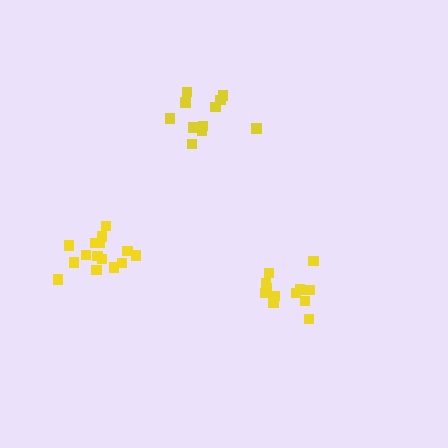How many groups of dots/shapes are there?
There are 3 groups.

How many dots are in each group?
Group 1: 11 dots, Group 2: 12 dots, Group 3: 15 dots (38 total).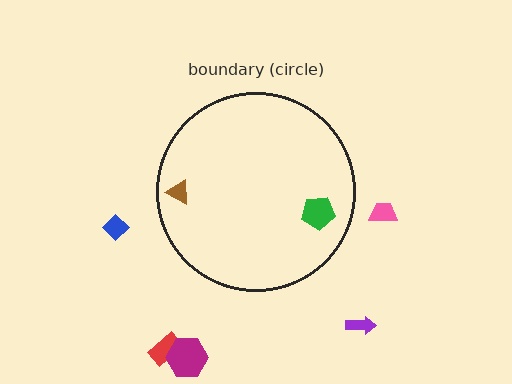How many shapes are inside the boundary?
2 inside, 5 outside.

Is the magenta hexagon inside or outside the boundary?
Outside.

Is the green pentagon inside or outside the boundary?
Inside.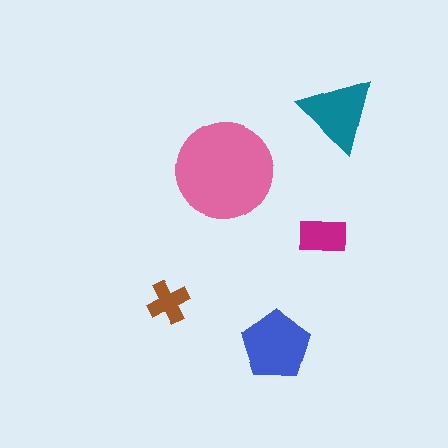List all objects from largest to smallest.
The pink circle, the blue pentagon, the teal triangle, the magenta rectangle, the brown cross.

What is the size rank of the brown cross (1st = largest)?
5th.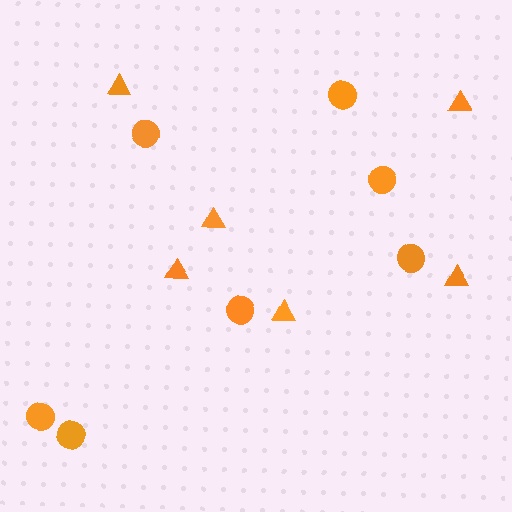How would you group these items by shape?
There are 2 groups: one group of circles (7) and one group of triangles (6).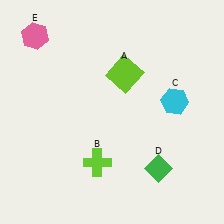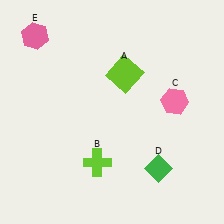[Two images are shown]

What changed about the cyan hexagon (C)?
In Image 1, C is cyan. In Image 2, it changed to pink.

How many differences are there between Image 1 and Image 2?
There is 1 difference between the two images.